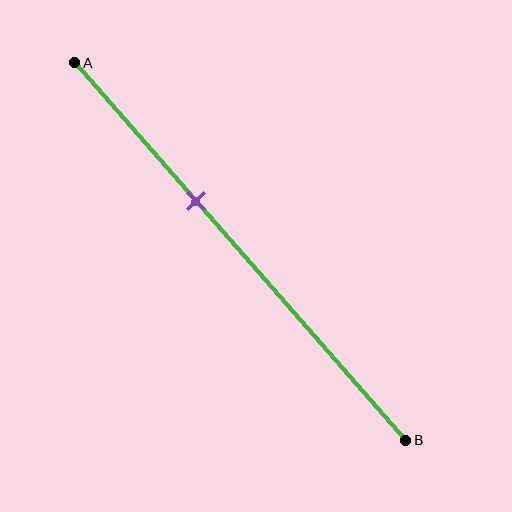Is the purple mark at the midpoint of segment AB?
No, the mark is at about 35% from A, not at the 50% midpoint.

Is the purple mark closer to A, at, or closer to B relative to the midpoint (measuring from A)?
The purple mark is closer to point A than the midpoint of segment AB.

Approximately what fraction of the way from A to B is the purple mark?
The purple mark is approximately 35% of the way from A to B.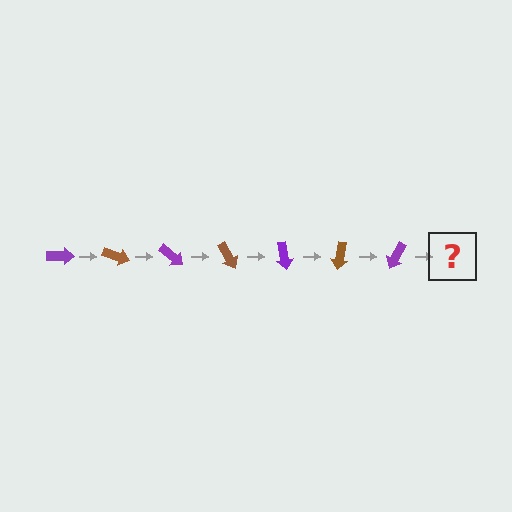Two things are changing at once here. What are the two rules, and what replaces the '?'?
The two rules are that it rotates 20 degrees each step and the color cycles through purple and brown. The '?' should be a brown arrow, rotated 140 degrees from the start.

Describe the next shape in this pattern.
It should be a brown arrow, rotated 140 degrees from the start.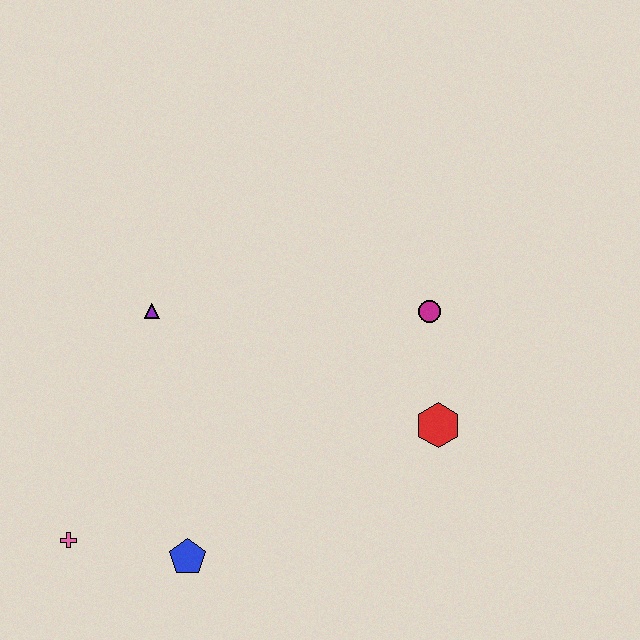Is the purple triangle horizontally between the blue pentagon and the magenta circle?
No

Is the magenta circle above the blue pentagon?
Yes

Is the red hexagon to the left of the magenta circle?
No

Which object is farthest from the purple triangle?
The red hexagon is farthest from the purple triangle.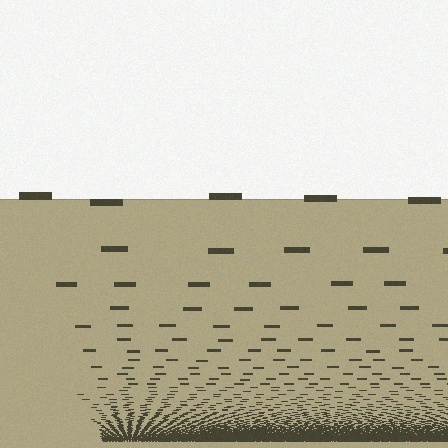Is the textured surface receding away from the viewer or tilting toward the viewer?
The surface appears to tilt toward the viewer. Texture elements get larger and sparser toward the top.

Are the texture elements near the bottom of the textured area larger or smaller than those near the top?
Smaller. The gradient is inverted — elements near the bottom are smaller and denser.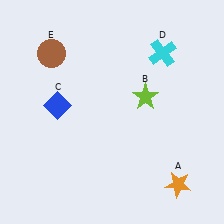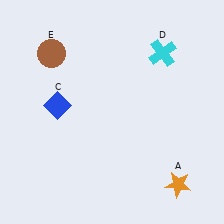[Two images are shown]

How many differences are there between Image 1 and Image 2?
There is 1 difference between the two images.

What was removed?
The lime star (B) was removed in Image 2.